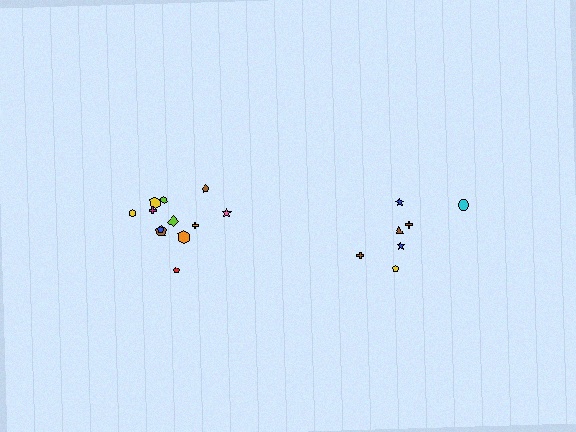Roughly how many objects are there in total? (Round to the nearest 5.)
Roughly 20 objects in total.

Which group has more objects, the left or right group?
The left group.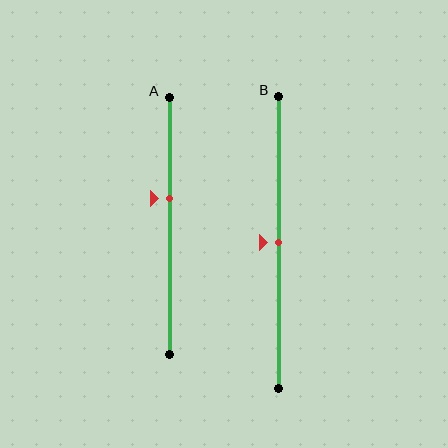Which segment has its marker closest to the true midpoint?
Segment B has its marker closest to the true midpoint.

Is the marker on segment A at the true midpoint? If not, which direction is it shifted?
No, the marker on segment A is shifted upward by about 11% of the segment length.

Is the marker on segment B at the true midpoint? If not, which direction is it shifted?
Yes, the marker on segment B is at the true midpoint.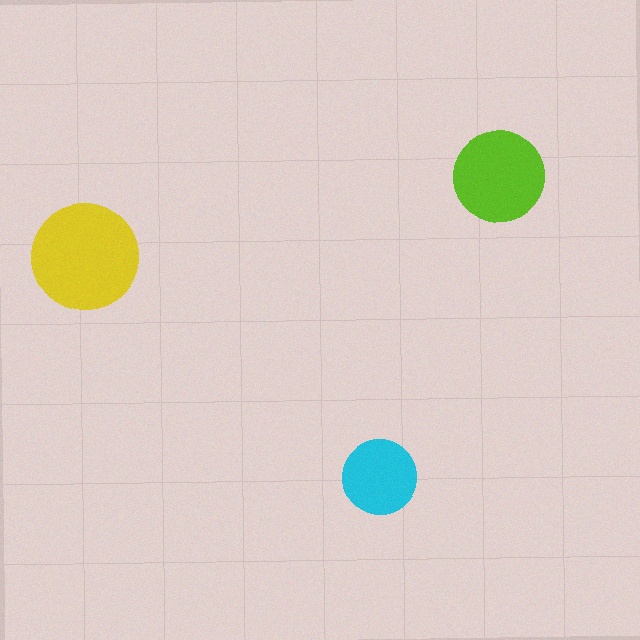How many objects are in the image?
There are 3 objects in the image.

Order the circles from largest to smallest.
the yellow one, the lime one, the cyan one.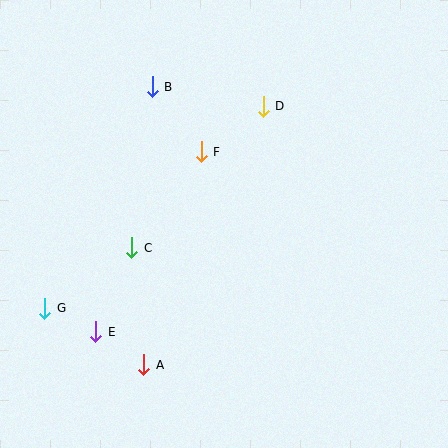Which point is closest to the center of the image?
Point F at (201, 152) is closest to the center.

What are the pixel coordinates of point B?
Point B is at (152, 87).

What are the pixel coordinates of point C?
Point C is at (132, 248).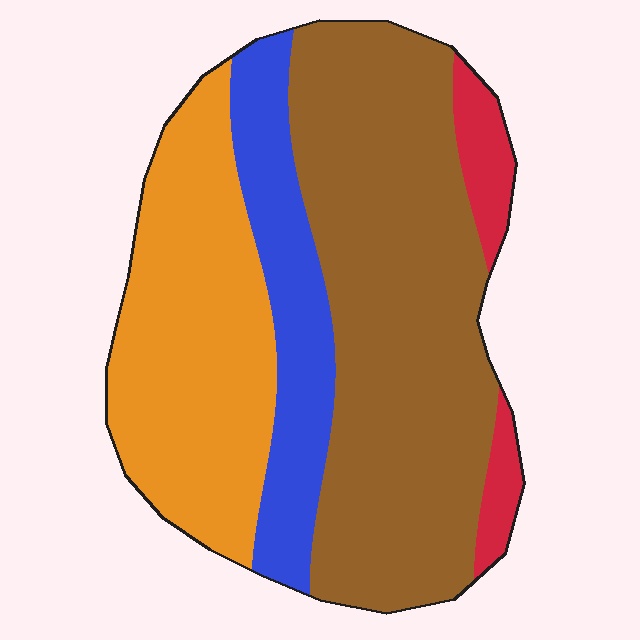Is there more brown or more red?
Brown.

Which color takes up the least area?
Red, at roughly 5%.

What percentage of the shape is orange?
Orange covers 29% of the shape.